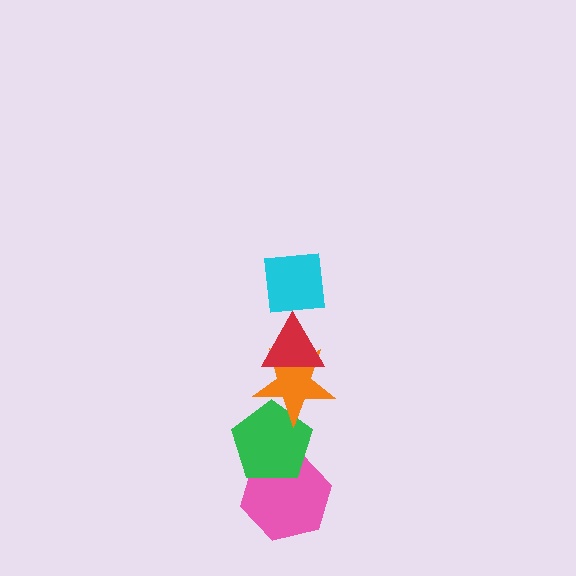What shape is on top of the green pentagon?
The orange star is on top of the green pentagon.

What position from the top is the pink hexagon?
The pink hexagon is 5th from the top.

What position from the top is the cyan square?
The cyan square is 1st from the top.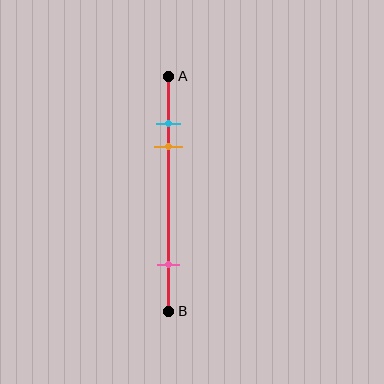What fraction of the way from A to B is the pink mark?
The pink mark is approximately 80% (0.8) of the way from A to B.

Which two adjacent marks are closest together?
The cyan and orange marks are the closest adjacent pair.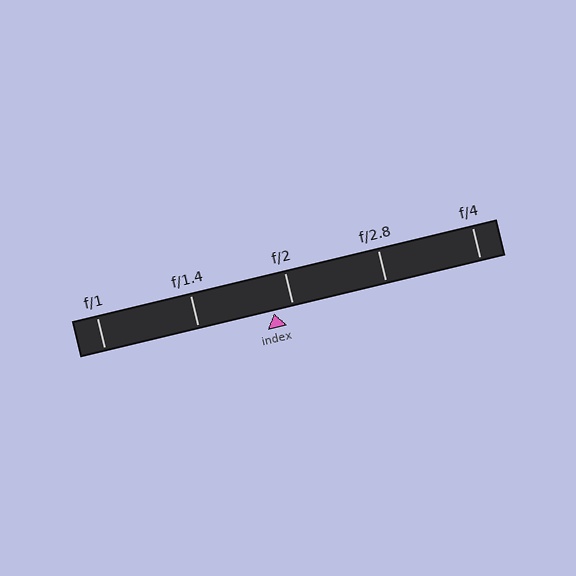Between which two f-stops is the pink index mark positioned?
The index mark is between f/1.4 and f/2.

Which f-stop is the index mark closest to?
The index mark is closest to f/2.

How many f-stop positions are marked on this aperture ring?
There are 5 f-stop positions marked.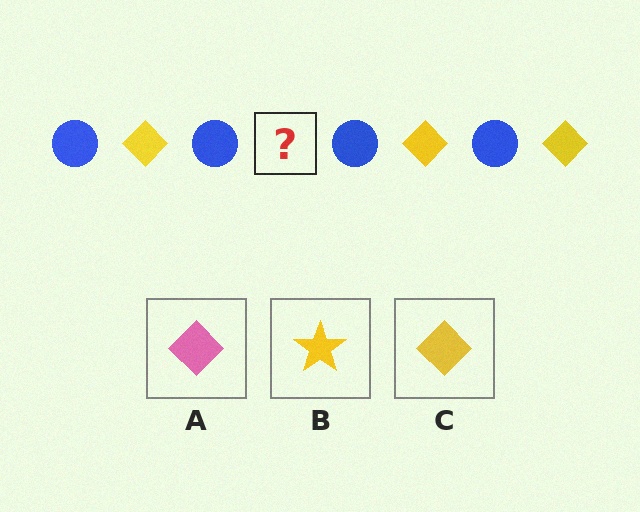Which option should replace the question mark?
Option C.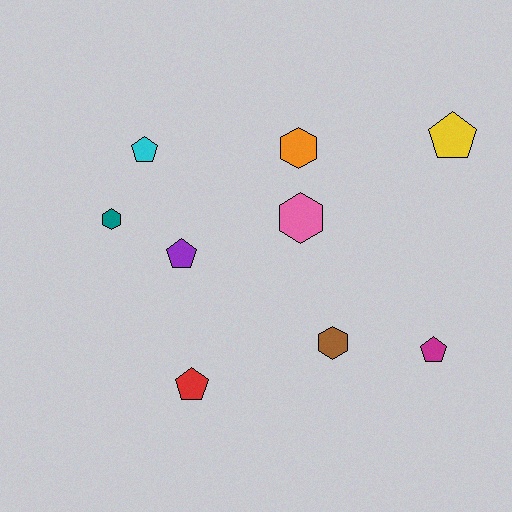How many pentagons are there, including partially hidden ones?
There are 5 pentagons.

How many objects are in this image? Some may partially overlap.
There are 9 objects.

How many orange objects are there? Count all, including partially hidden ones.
There is 1 orange object.